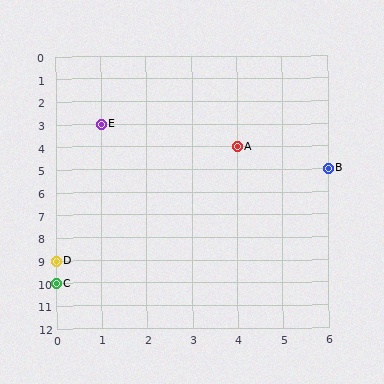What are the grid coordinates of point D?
Point D is at grid coordinates (0, 9).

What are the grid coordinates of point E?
Point E is at grid coordinates (1, 3).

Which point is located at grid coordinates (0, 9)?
Point D is at (0, 9).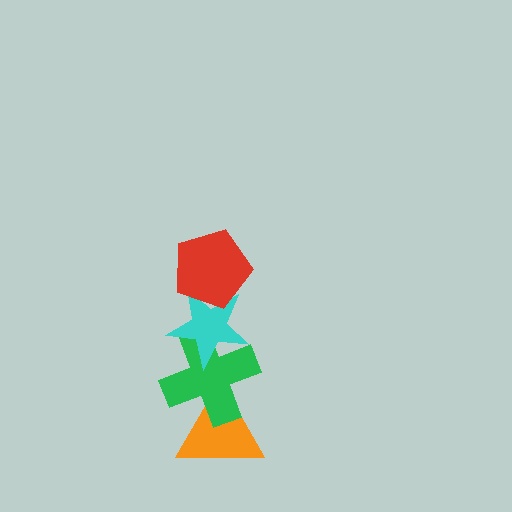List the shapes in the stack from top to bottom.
From top to bottom: the red pentagon, the cyan star, the green cross, the orange triangle.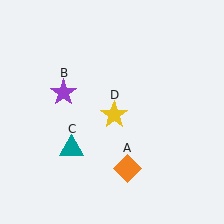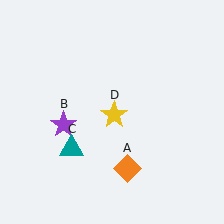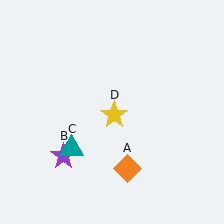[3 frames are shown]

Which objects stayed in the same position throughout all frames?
Orange diamond (object A) and teal triangle (object C) and yellow star (object D) remained stationary.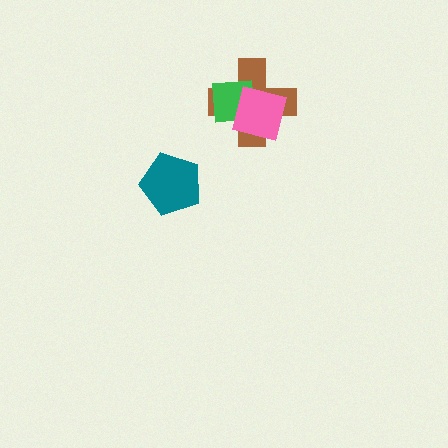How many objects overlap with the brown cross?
2 objects overlap with the brown cross.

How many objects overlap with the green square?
2 objects overlap with the green square.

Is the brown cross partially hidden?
Yes, it is partially covered by another shape.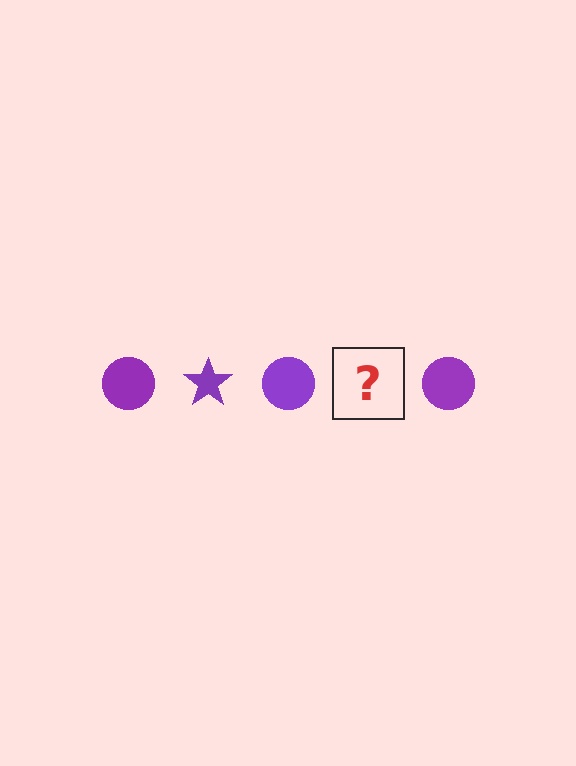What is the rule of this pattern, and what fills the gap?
The rule is that the pattern cycles through circle, star shapes in purple. The gap should be filled with a purple star.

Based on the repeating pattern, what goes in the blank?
The blank should be a purple star.